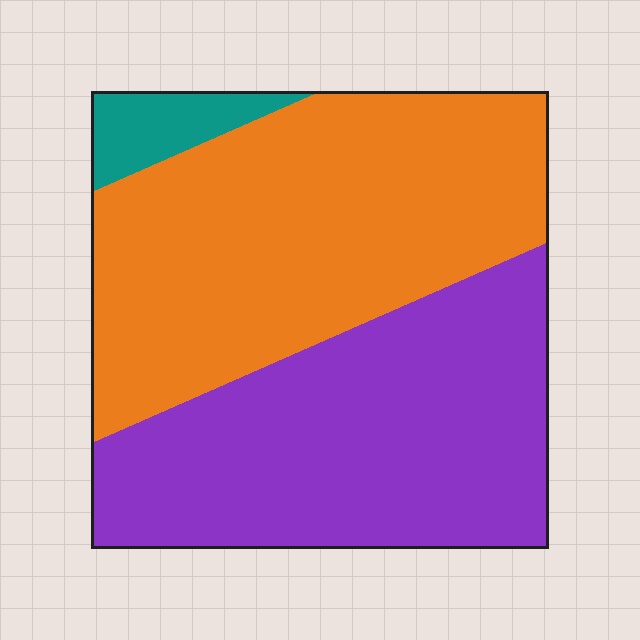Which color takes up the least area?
Teal, at roughly 5%.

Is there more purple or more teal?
Purple.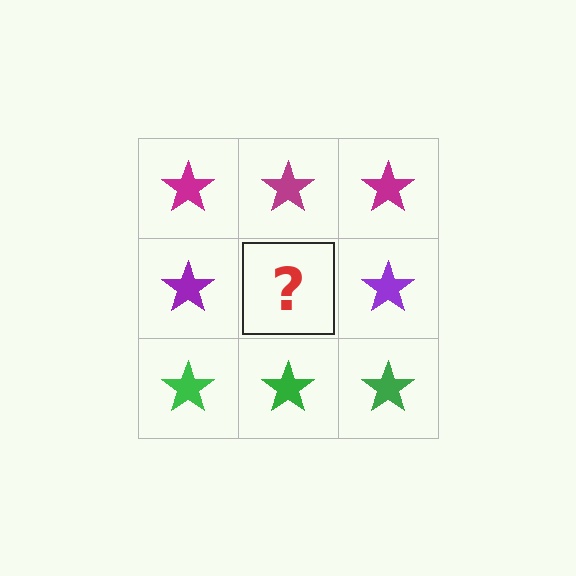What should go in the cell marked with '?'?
The missing cell should contain a purple star.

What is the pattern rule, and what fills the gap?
The rule is that each row has a consistent color. The gap should be filled with a purple star.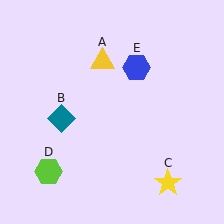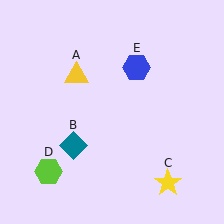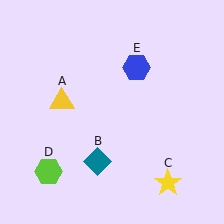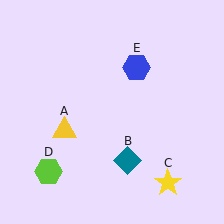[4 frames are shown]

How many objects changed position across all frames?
2 objects changed position: yellow triangle (object A), teal diamond (object B).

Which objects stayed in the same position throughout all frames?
Yellow star (object C) and lime hexagon (object D) and blue hexagon (object E) remained stationary.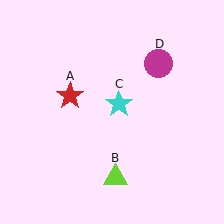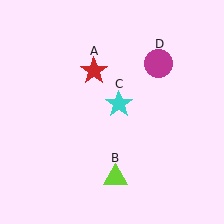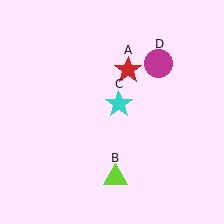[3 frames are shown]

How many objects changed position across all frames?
1 object changed position: red star (object A).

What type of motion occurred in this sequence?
The red star (object A) rotated clockwise around the center of the scene.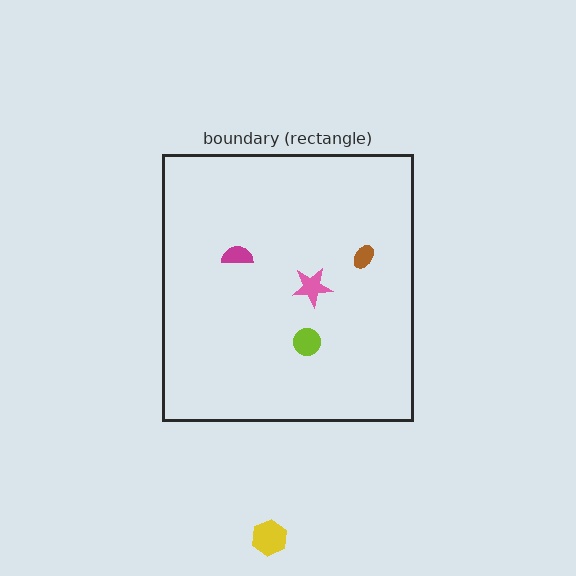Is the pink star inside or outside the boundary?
Inside.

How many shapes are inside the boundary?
4 inside, 1 outside.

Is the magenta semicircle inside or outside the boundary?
Inside.